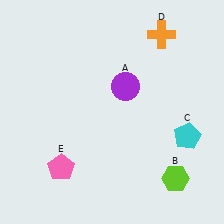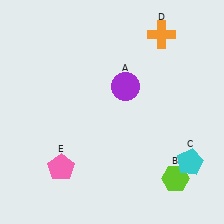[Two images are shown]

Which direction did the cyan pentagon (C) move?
The cyan pentagon (C) moved down.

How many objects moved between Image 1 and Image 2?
1 object moved between the two images.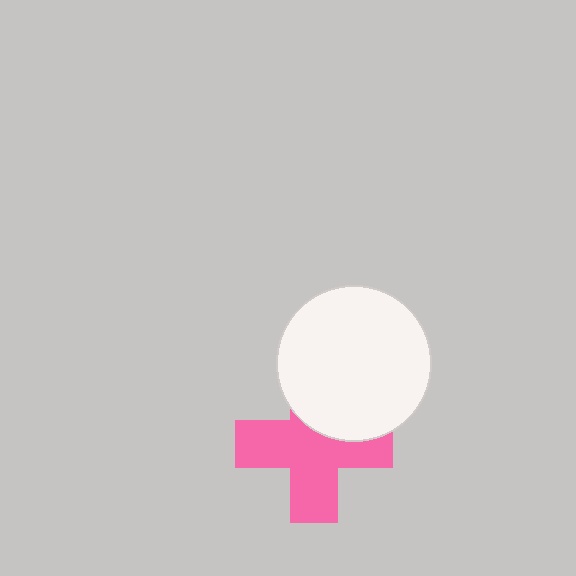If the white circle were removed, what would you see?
You would see the complete pink cross.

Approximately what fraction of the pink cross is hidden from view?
Roughly 33% of the pink cross is hidden behind the white circle.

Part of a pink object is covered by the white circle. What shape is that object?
It is a cross.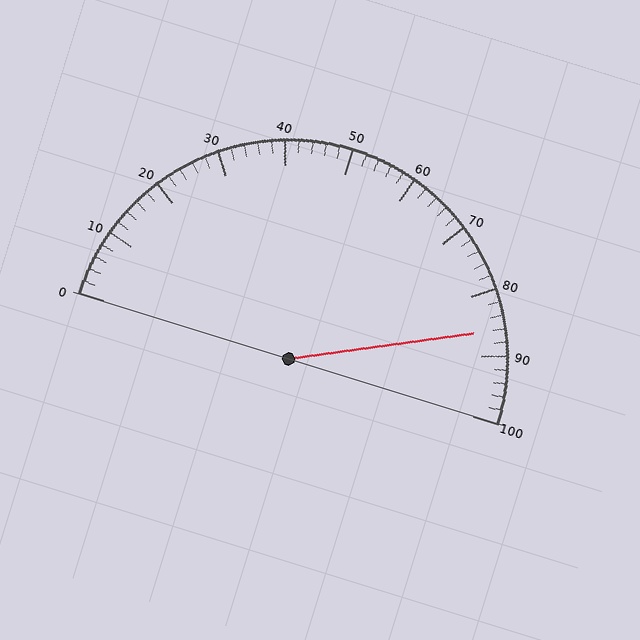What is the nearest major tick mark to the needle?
The nearest major tick mark is 90.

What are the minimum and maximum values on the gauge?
The gauge ranges from 0 to 100.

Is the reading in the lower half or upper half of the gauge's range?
The reading is in the upper half of the range (0 to 100).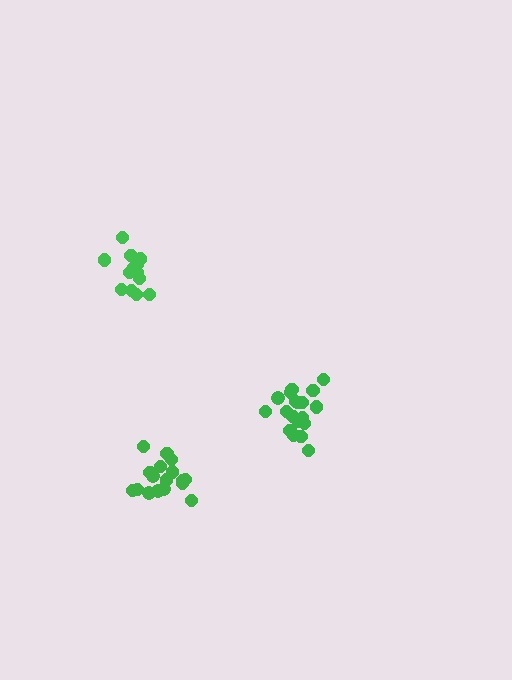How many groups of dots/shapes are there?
There are 3 groups.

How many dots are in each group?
Group 1: 17 dots, Group 2: 13 dots, Group 3: 19 dots (49 total).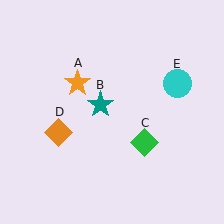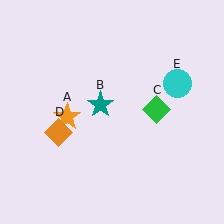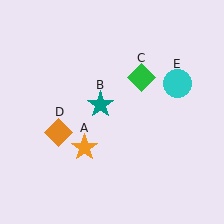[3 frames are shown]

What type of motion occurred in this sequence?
The orange star (object A), green diamond (object C) rotated counterclockwise around the center of the scene.